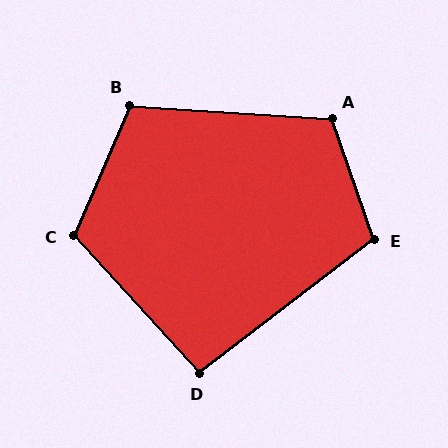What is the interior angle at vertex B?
Approximately 110 degrees (obtuse).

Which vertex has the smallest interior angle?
D, at approximately 95 degrees.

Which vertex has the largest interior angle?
C, at approximately 114 degrees.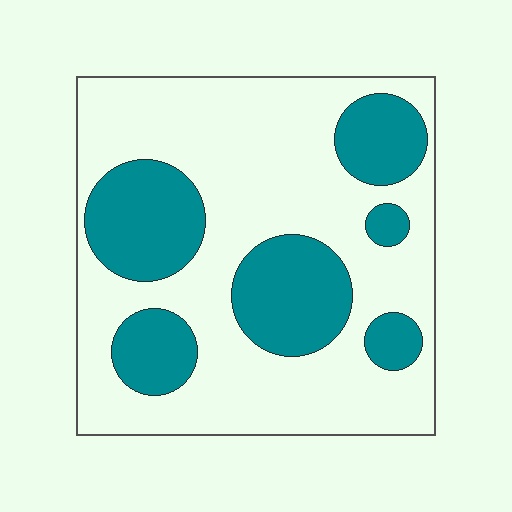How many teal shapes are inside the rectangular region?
6.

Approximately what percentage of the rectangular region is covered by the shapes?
Approximately 30%.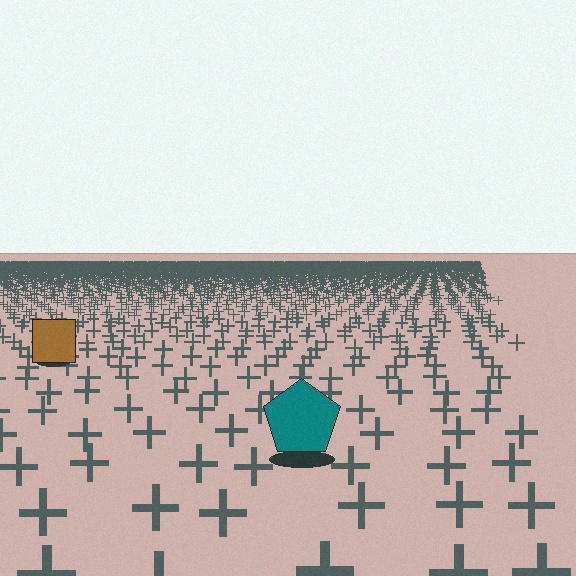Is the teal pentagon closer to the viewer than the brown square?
Yes. The teal pentagon is closer — you can tell from the texture gradient: the ground texture is coarser near it.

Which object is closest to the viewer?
The teal pentagon is closest. The texture marks near it are larger and more spread out.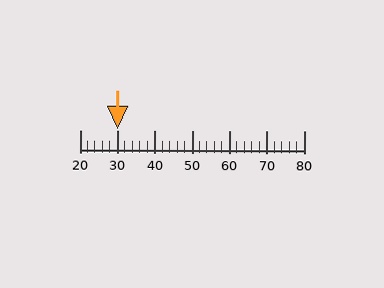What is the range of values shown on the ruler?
The ruler shows values from 20 to 80.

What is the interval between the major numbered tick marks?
The major tick marks are spaced 10 units apart.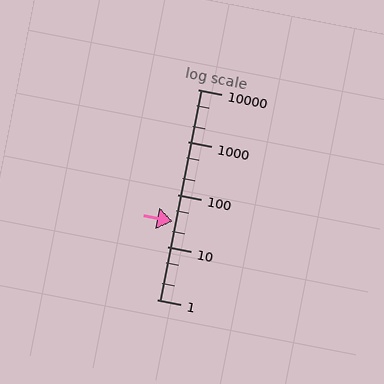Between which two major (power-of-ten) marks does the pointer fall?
The pointer is between 10 and 100.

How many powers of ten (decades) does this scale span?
The scale spans 4 decades, from 1 to 10000.